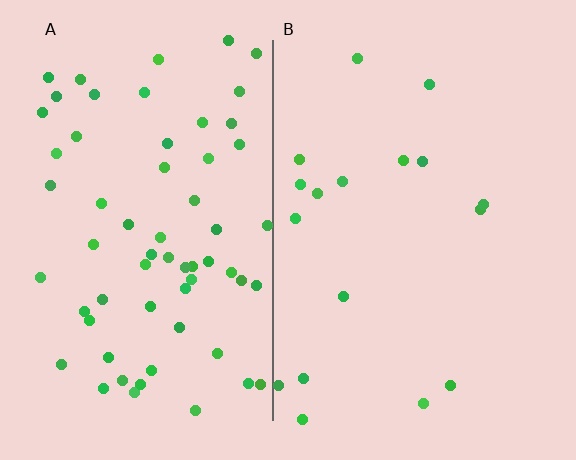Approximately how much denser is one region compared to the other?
Approximately 3.6× — region A over region B.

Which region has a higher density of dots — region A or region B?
A (the left).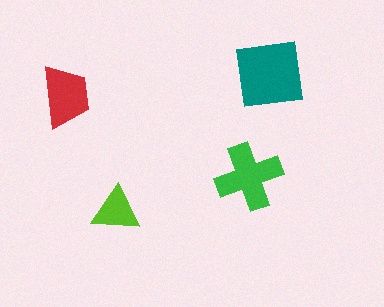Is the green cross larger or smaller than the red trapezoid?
Larger.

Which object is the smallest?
The lime triangle.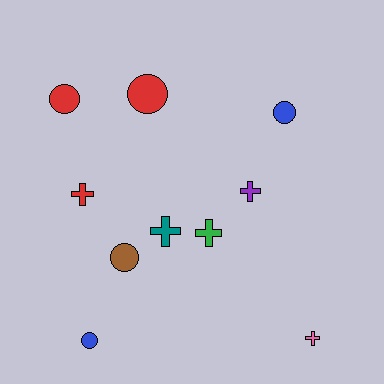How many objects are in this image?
There are 10 objects.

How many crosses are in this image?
There are 5 crosses.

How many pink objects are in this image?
There is 1 pink object.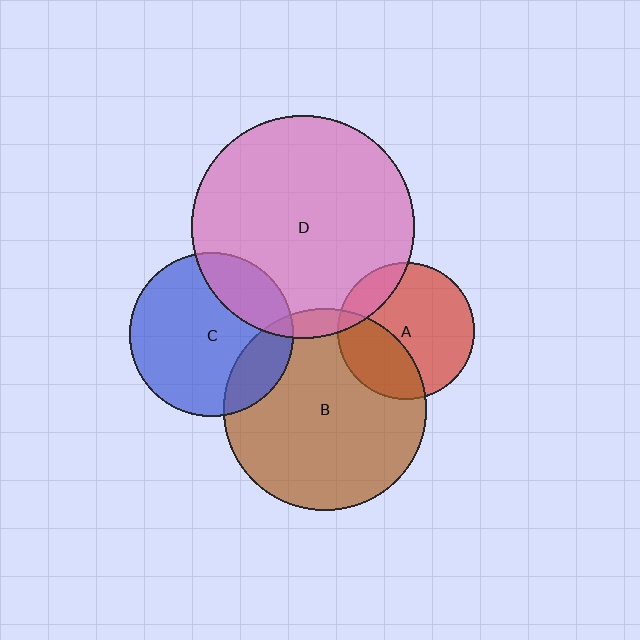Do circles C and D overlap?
Yes.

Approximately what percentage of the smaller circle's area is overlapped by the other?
Approximately 20%.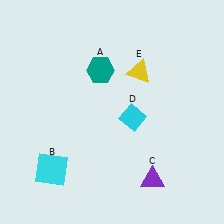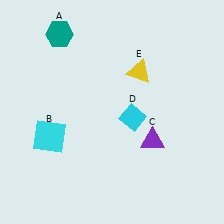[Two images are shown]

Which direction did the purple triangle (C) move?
The purple triangle (C) moved up.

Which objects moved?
The objects that moved are: the teal hexagon (A), the cyan square (B), the purple triangle (C).